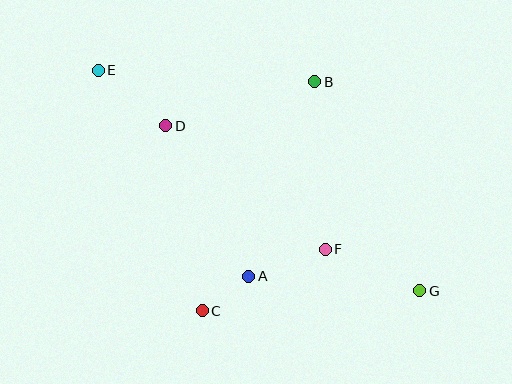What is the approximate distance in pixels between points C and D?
The distance between C and D is approximately 189 pixels.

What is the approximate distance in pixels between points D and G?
The distance between D and G is approximately 303 pixels.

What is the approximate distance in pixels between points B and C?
The distance between B and C is approximately 255 pixels.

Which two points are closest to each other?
Points A and C are closest to each other.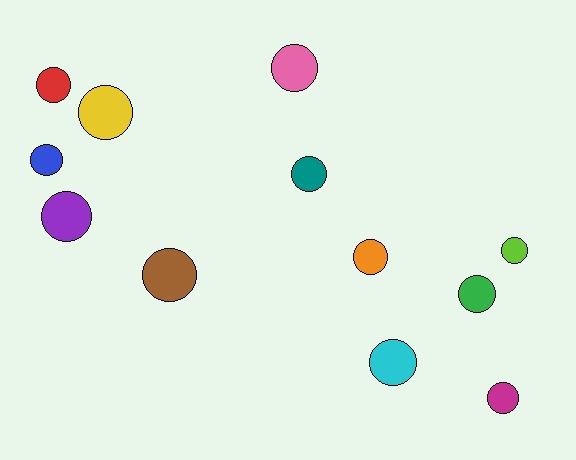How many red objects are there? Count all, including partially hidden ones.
There is 1 red object.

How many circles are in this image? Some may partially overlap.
There are 12 circles.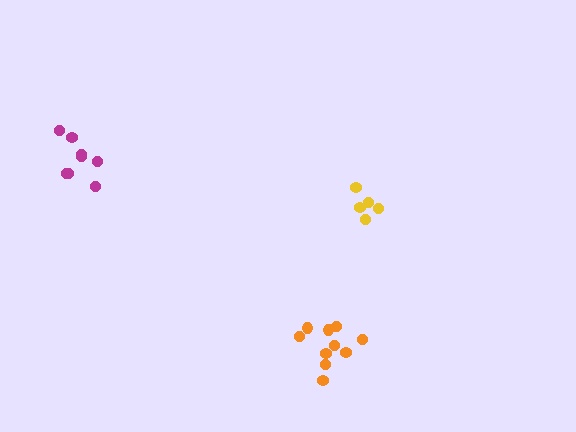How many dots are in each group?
Group 1: 8 dots, Group 2: 5 dots, Group 3: 10 dots (23 total).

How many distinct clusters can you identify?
There are 3 distinct clusters.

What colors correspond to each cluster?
The clusters are colored: magenta, yellow, orange.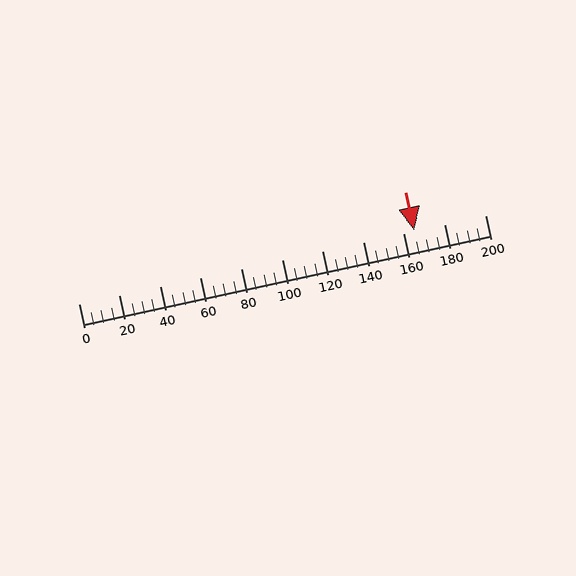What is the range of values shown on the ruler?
The ruler shows values from 0 to 200.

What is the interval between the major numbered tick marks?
The major tick marks are spaced 20 units apart.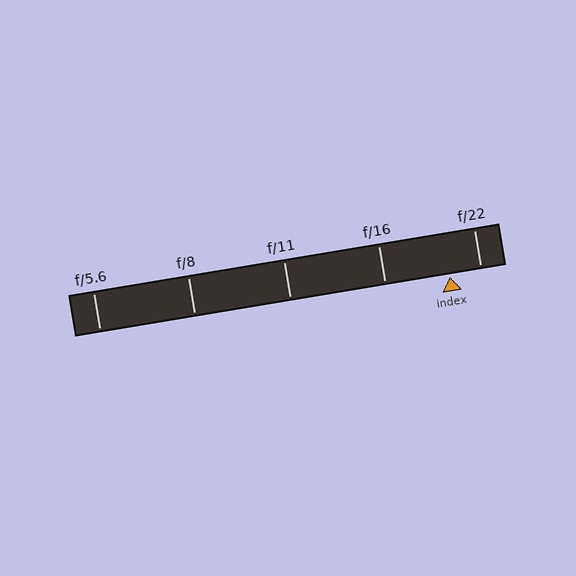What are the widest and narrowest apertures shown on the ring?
The widest aperture shown is f/5.6 and the narrowest is f/22.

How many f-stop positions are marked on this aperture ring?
There are 5 f-stop positions marked.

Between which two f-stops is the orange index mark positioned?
The index mark is between f/16 and f/22.